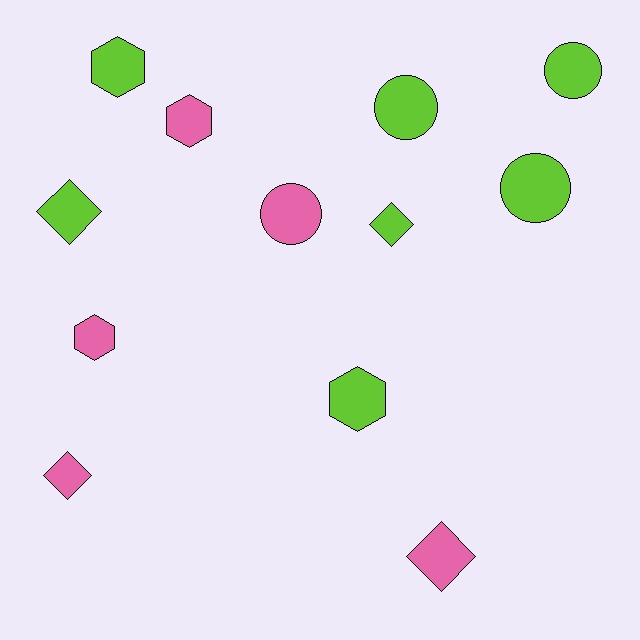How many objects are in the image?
There are 12 objects.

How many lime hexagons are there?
There are 2 lime hexagons.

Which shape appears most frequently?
Diamond, with 4 objects.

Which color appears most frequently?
Lime, with 7 objects.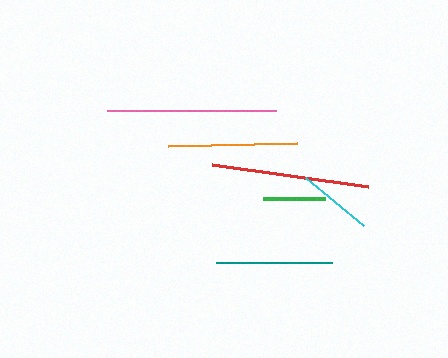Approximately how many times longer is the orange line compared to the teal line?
The orange line is approximately 1.1 times the length of the teal line.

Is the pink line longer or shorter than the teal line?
The pink line is longer than the teal line.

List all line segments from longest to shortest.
From longest to shortest: pink, red, orange, teal, cyan, green.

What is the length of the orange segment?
The orange segment is approximately 128 pixels long.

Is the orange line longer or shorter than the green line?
The orange line is longer than the green line.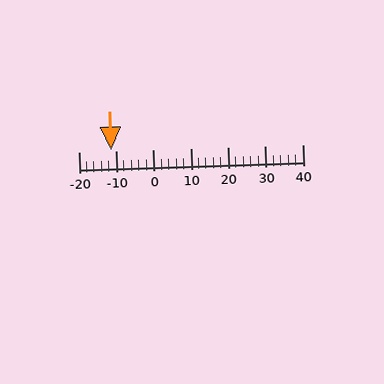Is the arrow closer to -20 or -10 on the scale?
The arrow is closer to -10.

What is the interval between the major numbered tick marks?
The major tick marks are spaced 10 units apart.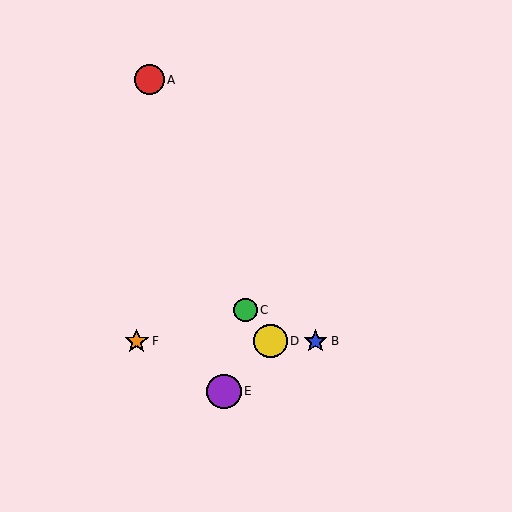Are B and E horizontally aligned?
No, B is at y≈341 and E is at y≈391.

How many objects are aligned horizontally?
3 objects (B, D, F) are aligned horizontally.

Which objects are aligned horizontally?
Objects B, D, F are aligned horizontally.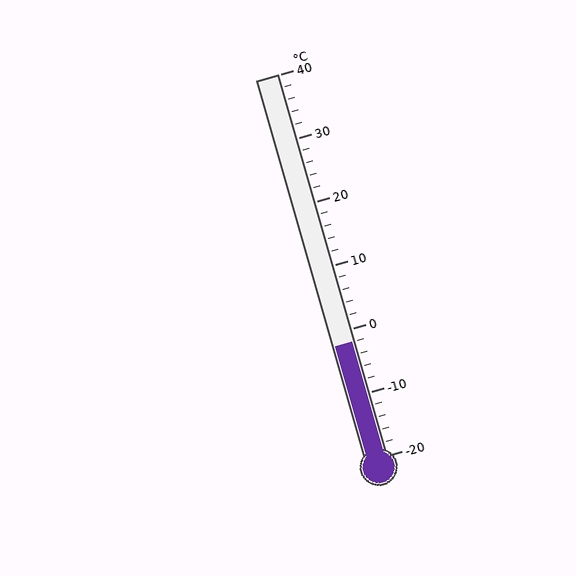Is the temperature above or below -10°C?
The temperature is above -10°C.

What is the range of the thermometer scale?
The thermometer scale ranges from -20°C to 40°C.